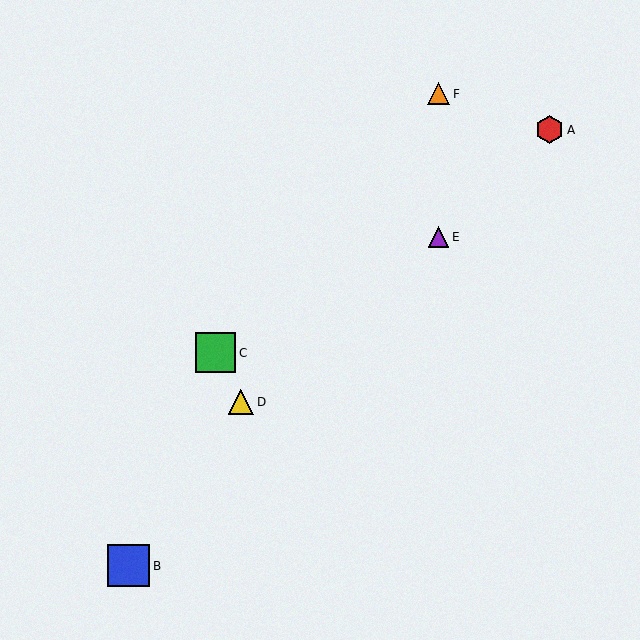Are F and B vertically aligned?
No, F is at x≈439 and B is at x≈129.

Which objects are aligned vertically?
Objects E, F are aligned vertically.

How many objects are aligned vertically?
2 objects (E, F) are aligned vertically.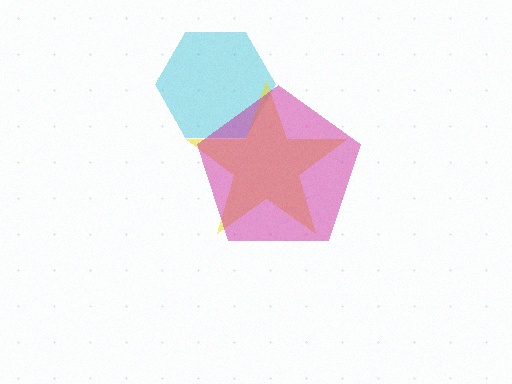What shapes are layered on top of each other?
The layered shapes are: a cyan hexagon, a yellow star, a magenta pentagon.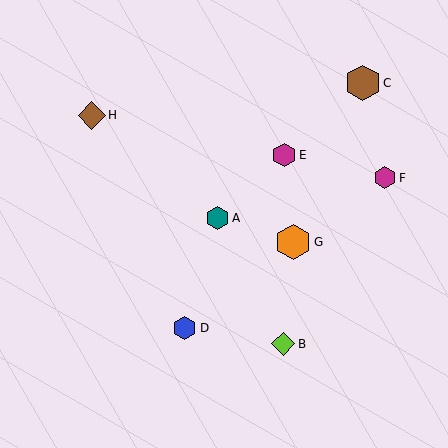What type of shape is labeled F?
Shape F is a magenta hexagon.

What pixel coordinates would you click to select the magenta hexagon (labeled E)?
Click at (284, 155) to select the magenta hexagon E.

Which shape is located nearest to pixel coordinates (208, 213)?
The teal hexagon (labeled A) at (217, 218) is nearest to that location.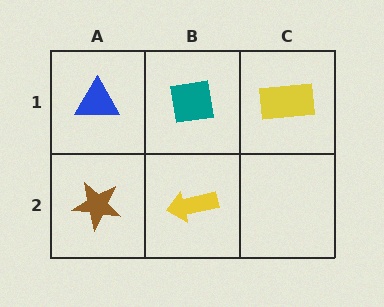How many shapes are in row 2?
2 shapes.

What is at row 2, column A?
A brown star.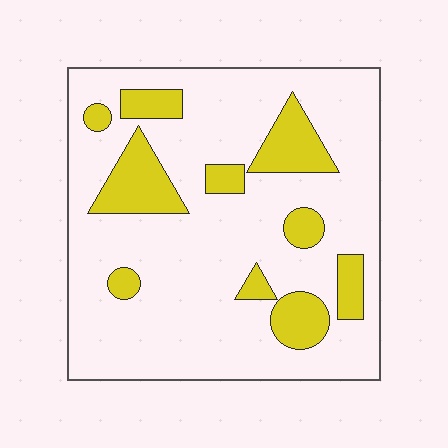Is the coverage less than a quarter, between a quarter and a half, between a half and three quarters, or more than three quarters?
Less than a quarter.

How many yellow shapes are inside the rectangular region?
10.